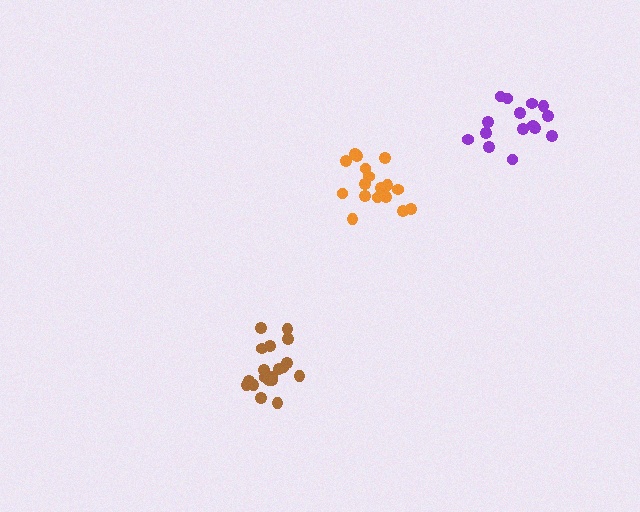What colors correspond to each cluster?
The clusters are colored: orange, brown, purple.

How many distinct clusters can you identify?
There are 3 distinct clusters.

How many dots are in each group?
Group 1: 18 dots, Group 2: 19 dots, Group 3: 15 dots (52 total).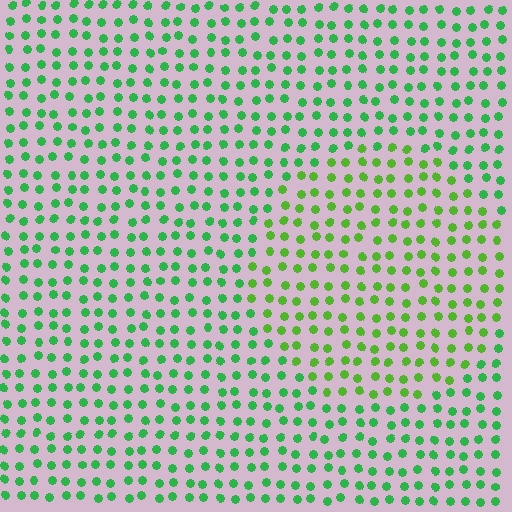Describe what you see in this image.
The image is filled with small green elements in a uniform arrangement. A circle-shaped region is visible where the elements are tinted to a slightly different hue, forming a subtle color boundary.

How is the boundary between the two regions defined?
The boundary is defined purely by a slight shift in hue (about 30 degrees). Spacing, size, and orientation are identical on both sides.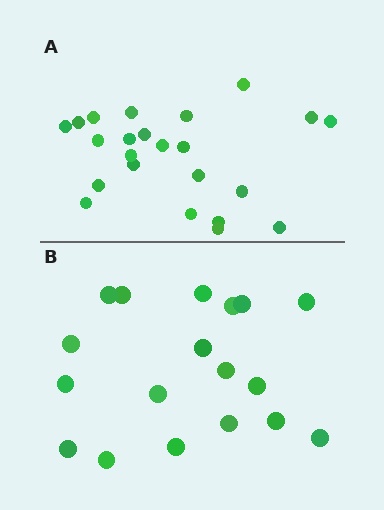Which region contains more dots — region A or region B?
Region A (the top region) has more dots.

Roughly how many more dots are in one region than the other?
Region A has about 5 more dots than region B.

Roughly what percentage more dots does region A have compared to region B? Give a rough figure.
About 30% more.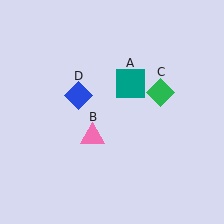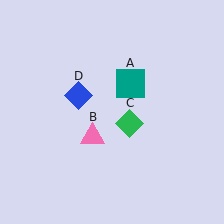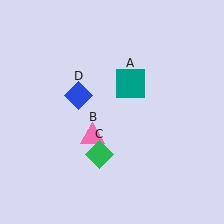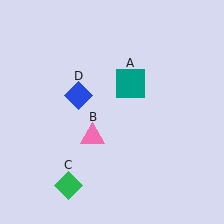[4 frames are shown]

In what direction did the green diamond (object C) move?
The green diamond (object C) moved down and to the left.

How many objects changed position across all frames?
1 object changed position: green diamond (object C).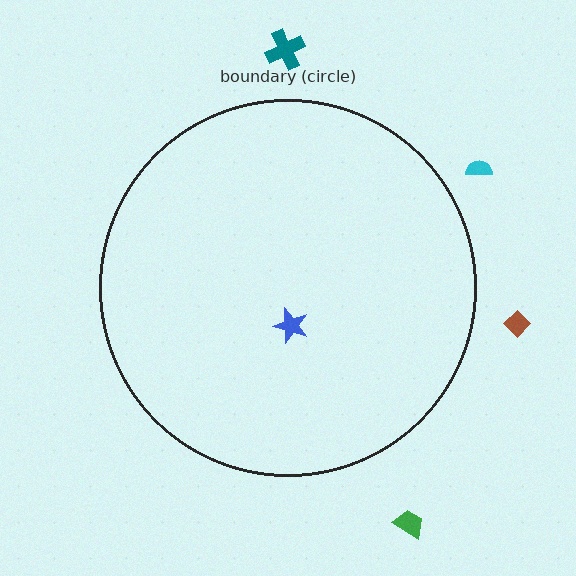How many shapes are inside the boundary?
1 inside, 4 outside.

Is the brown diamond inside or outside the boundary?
Outside.